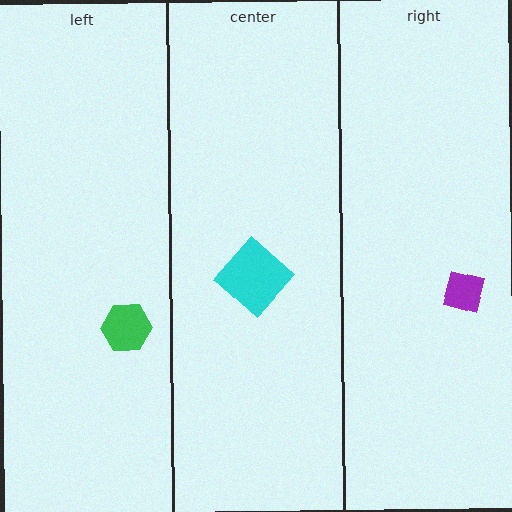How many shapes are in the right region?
1.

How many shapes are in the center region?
1.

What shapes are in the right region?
The purple diamond.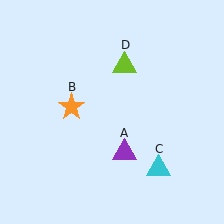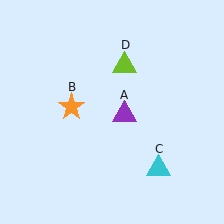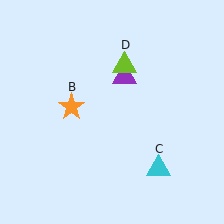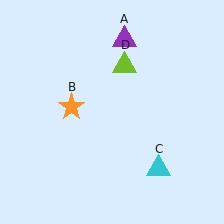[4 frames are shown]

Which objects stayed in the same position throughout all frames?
Orange star (object B) and cyan triangle (object C) and lime triangle (object D) remained stationary.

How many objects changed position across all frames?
1 object changed position: purple triangle (object A).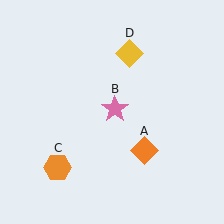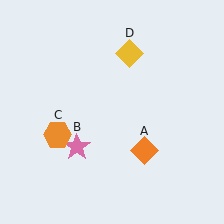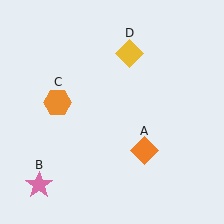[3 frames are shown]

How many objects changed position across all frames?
2 objects changed position: pink star (object B), orange hexagon (object C).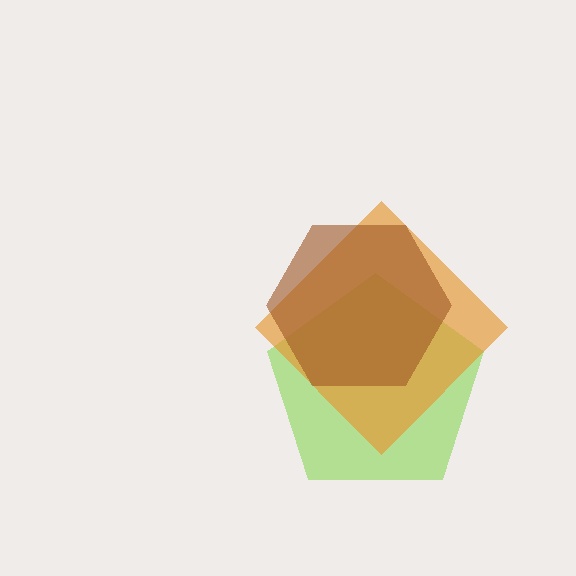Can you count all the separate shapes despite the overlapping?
Yes, there are 3 separate shapes.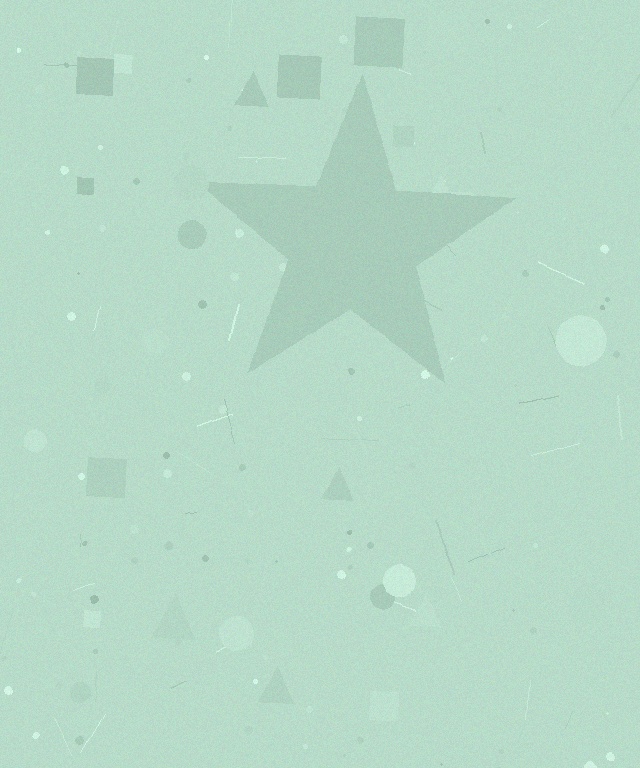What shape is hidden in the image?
A star is hidden in the image.